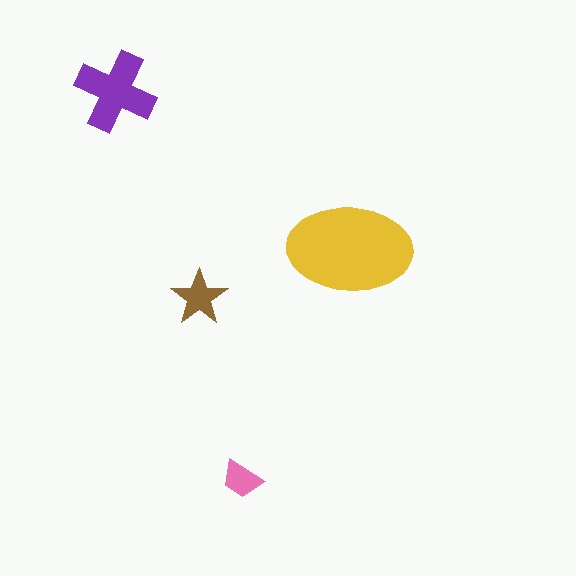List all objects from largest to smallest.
The yellow ellipse, the purple cross, the brown star, the pink trapezoid.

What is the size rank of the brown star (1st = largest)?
3rd.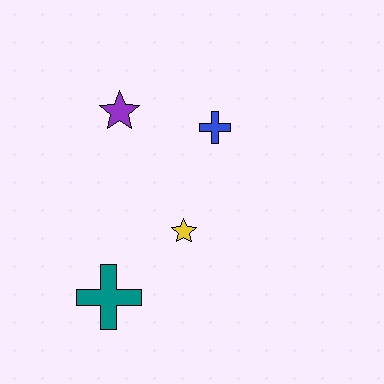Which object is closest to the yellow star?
The teal cross is closest to the yellow star.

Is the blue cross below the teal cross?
No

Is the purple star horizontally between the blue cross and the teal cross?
Yes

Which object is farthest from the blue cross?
The teal cross is farthest from the blue cross.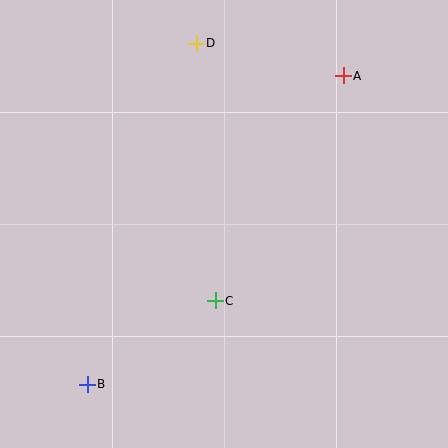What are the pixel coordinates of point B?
Point B is at (87, 384).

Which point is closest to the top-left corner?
Point D is closest to the top-left corner.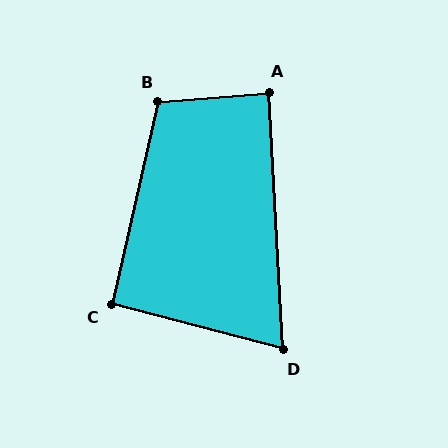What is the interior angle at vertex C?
Approximately 92 degrees (approximately right).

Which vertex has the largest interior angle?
B, at approximately 108 degrees.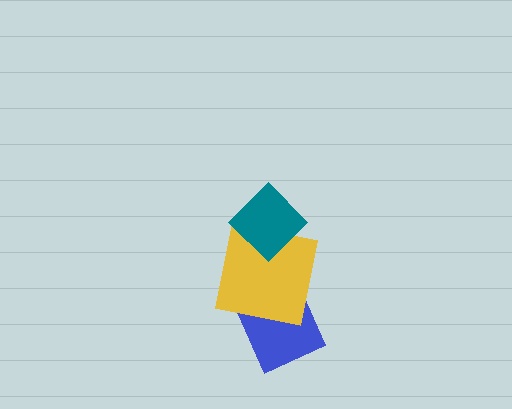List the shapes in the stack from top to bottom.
From top to bottom: the teal diamond, the yellow square, the blue diamond.